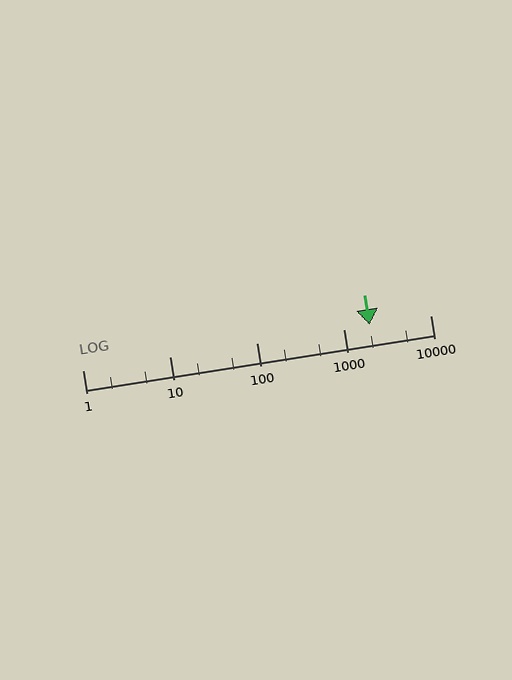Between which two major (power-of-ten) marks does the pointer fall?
The pointer is between 1000 and 10000.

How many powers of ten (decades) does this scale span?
The scale spans 4 decades, from 1 to 10000.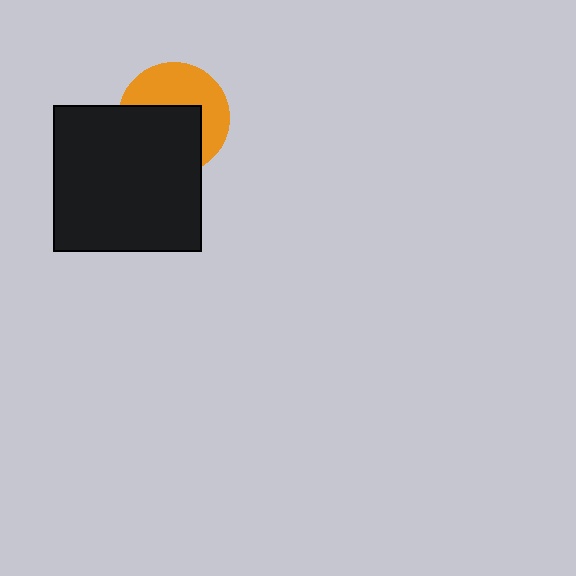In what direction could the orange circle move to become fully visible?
The orange circle could move toward the upper-right. That would shift it out from behind the black rectangle entirely.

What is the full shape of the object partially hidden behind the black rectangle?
The partially hidden object is an orange circle.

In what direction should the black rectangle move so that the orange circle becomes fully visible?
The black rectangle should move toward the lower-left. That is the shortest direction to clear the overlap and leave the orange circle fully visible.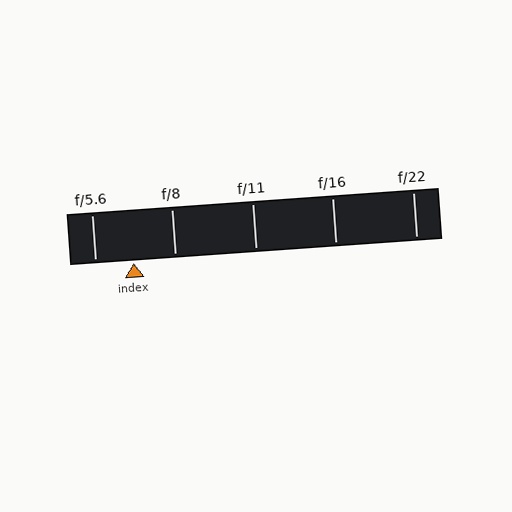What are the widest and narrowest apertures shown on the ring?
The widest aperture shown is f/5.6 and the narrowest is f/22.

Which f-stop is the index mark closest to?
The index mark is closest to f/5.6.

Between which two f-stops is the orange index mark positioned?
The index mark is between f/5.6 and f/8.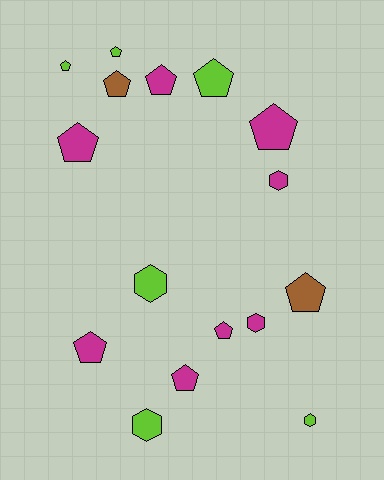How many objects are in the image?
There are 16 objects.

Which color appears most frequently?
Magenta, with 8 objects.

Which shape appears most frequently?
Pentagon, with 11 objects.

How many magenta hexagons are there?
There are 2 magenta hexagons.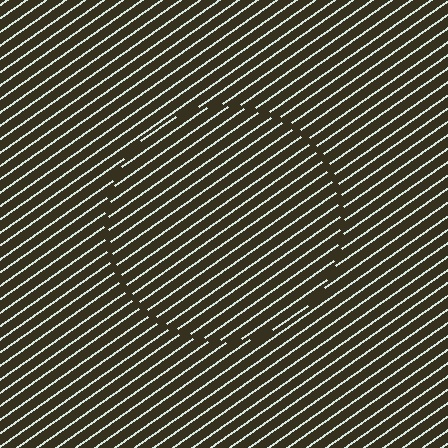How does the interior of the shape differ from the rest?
The interior of the shape contains the same grating, shifted by half a period — the contour is defined by the phase discontinuity where line-ends from the inner and outer gratings abut.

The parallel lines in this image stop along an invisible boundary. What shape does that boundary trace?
An illusory circle. The interior of the shape contains the same grating, shifted by half a period — the contour is defined by the phase discontinuity where line-ends from the inner and outer gratings abut.